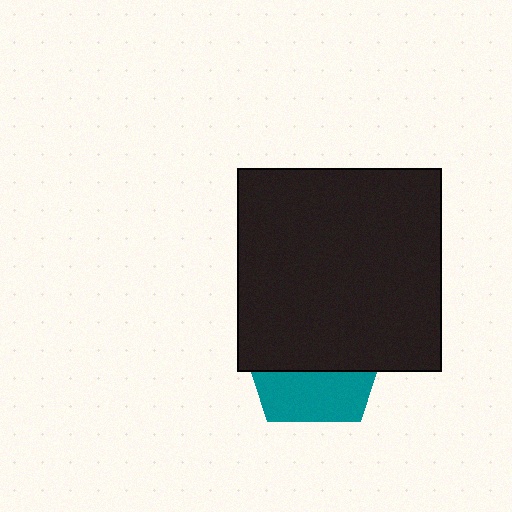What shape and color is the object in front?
The object in front is a black square.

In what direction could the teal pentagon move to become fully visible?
The teal pentagon could move down. That would shift it out from behind the black square entirely.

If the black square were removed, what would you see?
You would see the complete teal pentagon.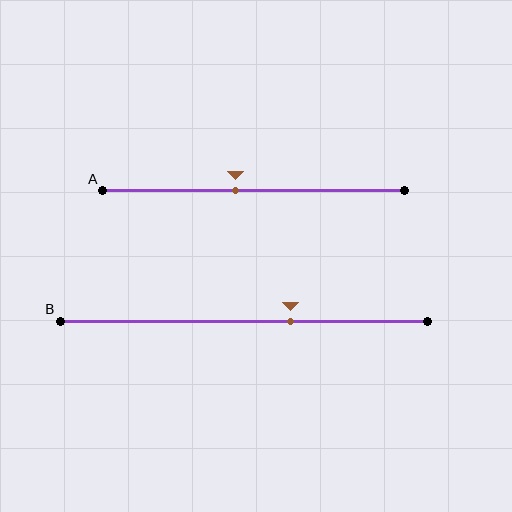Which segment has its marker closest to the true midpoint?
Segment A has its marker closest to the true midpoint.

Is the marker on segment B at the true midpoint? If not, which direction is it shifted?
No, the marker on segment B is shifted to the right by about 13% of the segment length.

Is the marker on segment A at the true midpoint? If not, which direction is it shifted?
No, the marker on segment A is shifted to the left by about 6% of the segment length.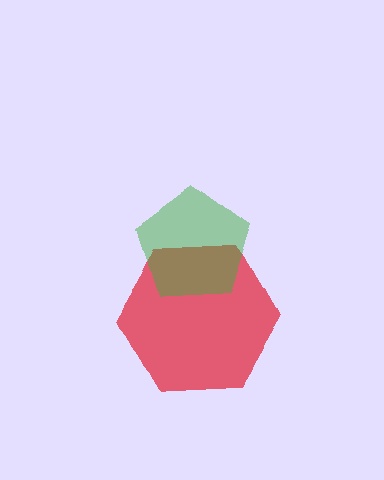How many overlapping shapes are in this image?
There are 2 overlapping shapes in the image.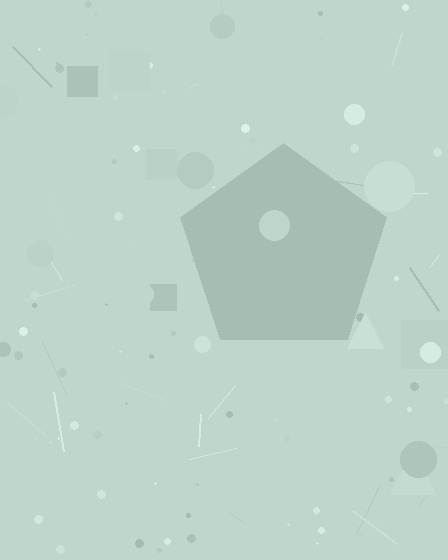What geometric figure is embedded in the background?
A pentagon is embedded in the background.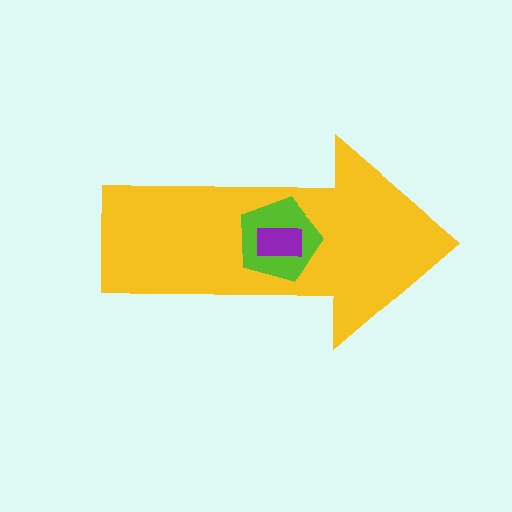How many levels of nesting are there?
3.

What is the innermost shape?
The purple rectangle.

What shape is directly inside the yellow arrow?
The lime pentagon.